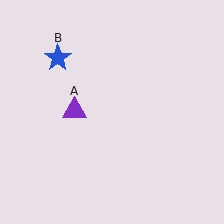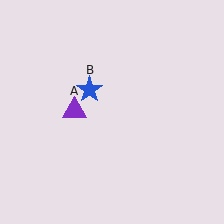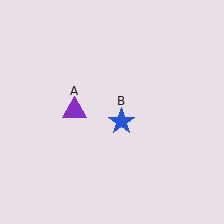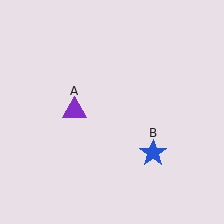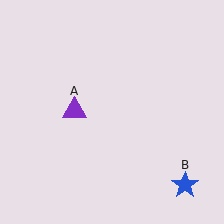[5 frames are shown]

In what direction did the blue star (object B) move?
The blue star (object B) moved down and to the right.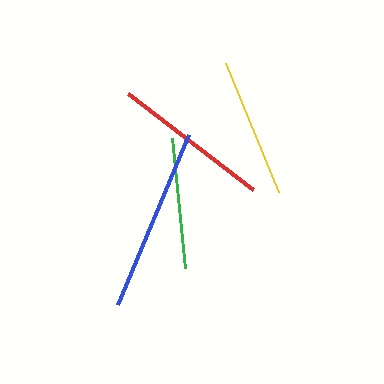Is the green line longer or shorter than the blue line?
The blue line is longer than the green line.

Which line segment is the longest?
The blue line is the longest at approximately 184 pixels.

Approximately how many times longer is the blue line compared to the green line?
The blue line is approximately 1.4 times the length of the green line.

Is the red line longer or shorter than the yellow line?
The red line is longer than the yellow line.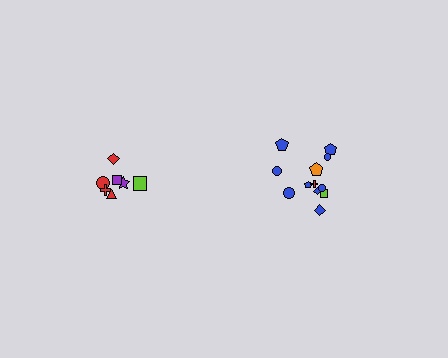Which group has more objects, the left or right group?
The right group.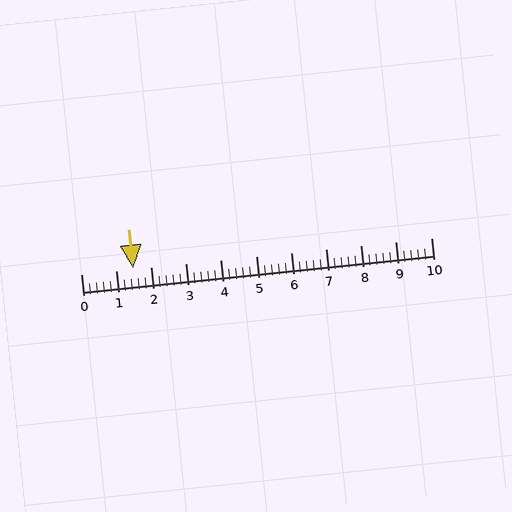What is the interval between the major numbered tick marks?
The major tick marks are spaced 1 units apart.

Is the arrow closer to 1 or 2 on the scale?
The arrow is closer to 2.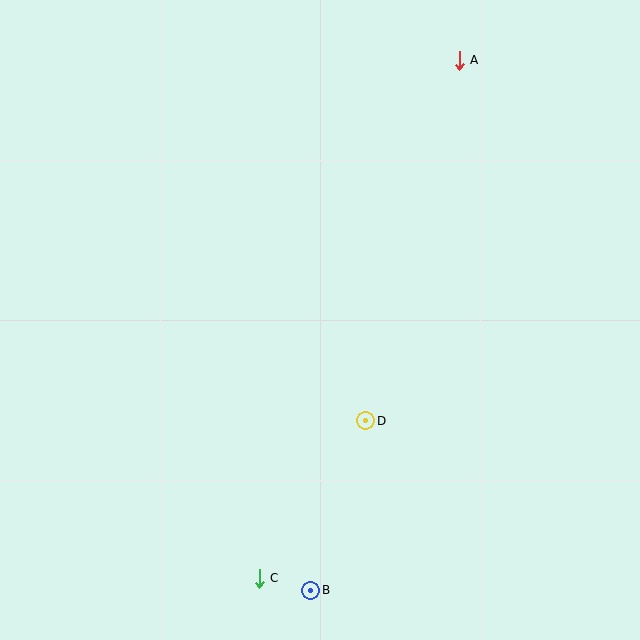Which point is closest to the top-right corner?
Point A is closest to the top-right corner.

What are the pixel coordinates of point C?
Point C is at (259, 578).